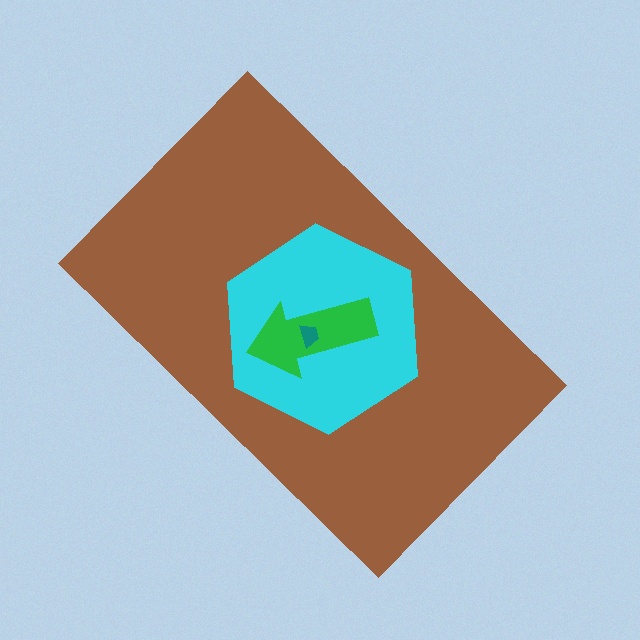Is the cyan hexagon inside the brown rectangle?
Yes.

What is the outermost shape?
The brown rectangle.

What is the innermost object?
The teal trapezoid.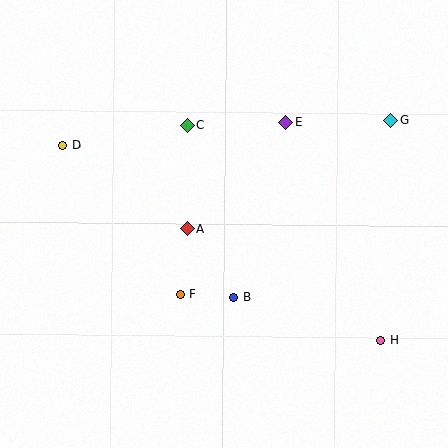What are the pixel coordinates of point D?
Point D is at (63, 145).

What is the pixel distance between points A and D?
The distance between A and D is 150 pixels.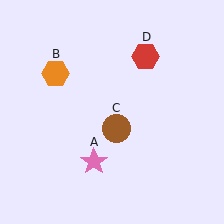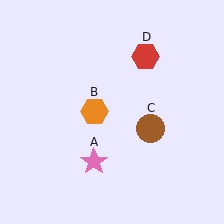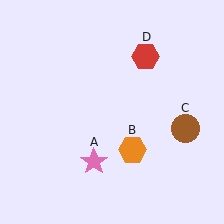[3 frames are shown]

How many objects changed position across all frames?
2 objects changed position: orange hexagon (object B), brown circle (object C).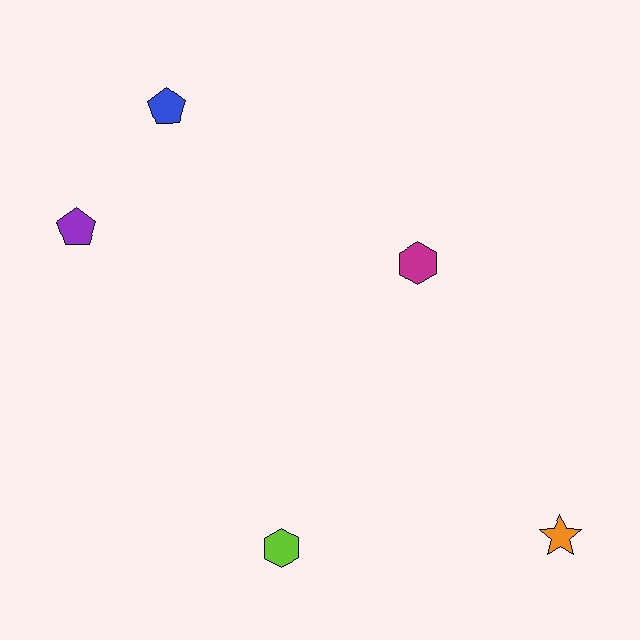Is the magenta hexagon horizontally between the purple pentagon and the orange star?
Yes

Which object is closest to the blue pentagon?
The purple pentagon is closest to the blue pentagon.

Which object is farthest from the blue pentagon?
The orange star is farthest from the blue pentagon.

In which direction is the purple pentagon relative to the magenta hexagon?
The purple pentagon is to the left of the magenta hexagon.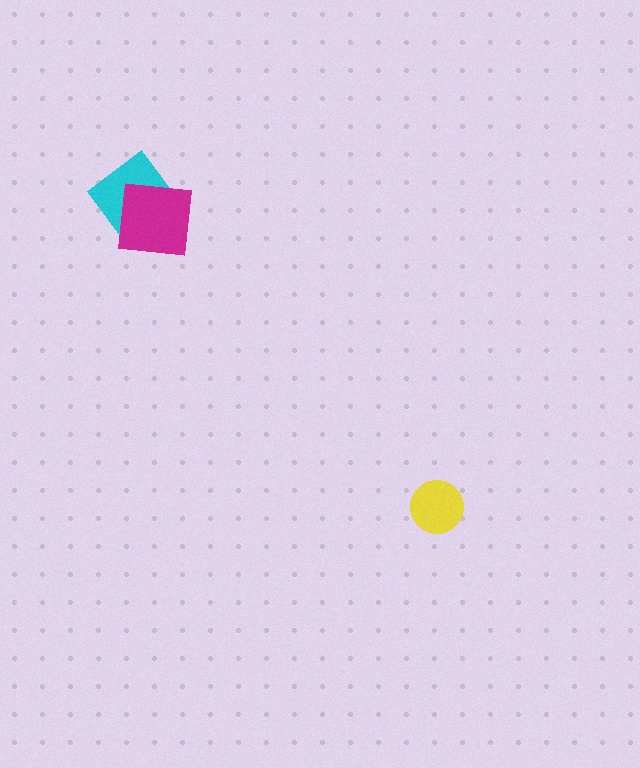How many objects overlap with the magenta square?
1 object overlaps with the magenta square.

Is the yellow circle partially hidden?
No, no other shape covers it.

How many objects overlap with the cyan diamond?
1 object overlaps with the cyan diamond.